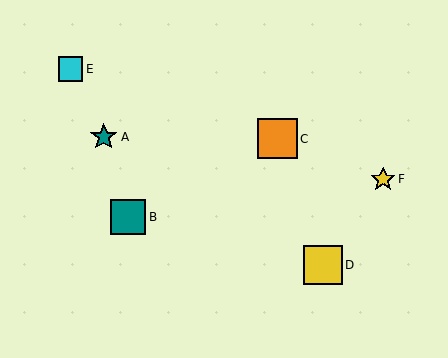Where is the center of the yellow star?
The center of the yellow star is at (383, 179).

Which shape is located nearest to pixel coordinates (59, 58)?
The cyan square (labeled E) at (71, 69) is nearest to that location.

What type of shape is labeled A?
Shape A is a teal star.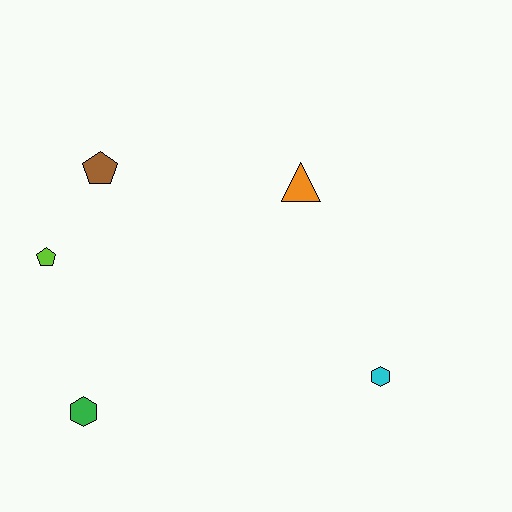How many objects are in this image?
There are 5 objects.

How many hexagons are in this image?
There are 2 hexagons.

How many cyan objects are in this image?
There is 1 cyan object.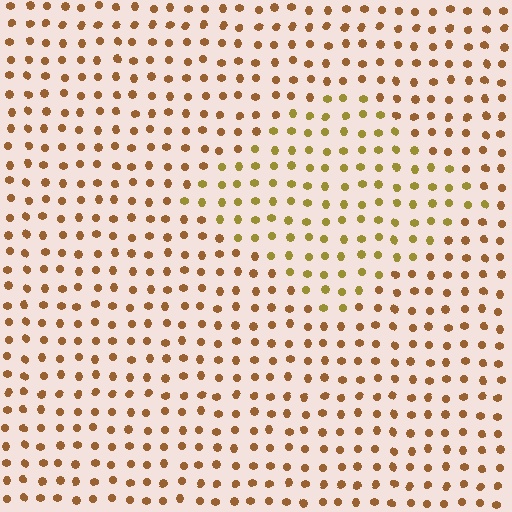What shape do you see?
I see a diamond.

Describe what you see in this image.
The image is filled with small brown elements in a uniform arrangement. A diamond-shaped region is visible where the elements are tinted to a slightly different hue, forming a subtle color boundary.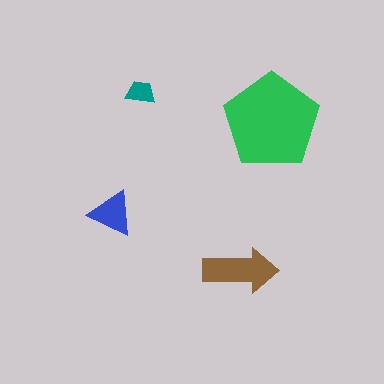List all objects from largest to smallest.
The green pentagon, the brown arrow, the blue triangle, the teal trapezoid.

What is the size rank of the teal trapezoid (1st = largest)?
4th.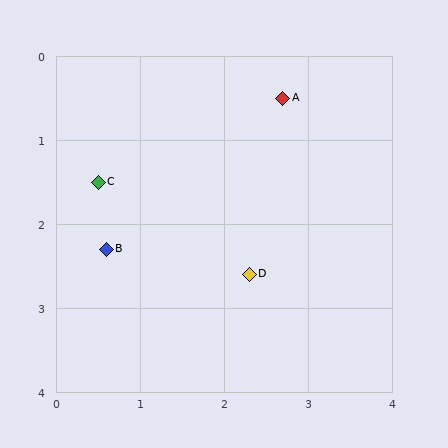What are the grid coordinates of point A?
Point A is at approximately (2.7, 0.5).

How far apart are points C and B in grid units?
Points C and B are about 0.8 grid units apart.